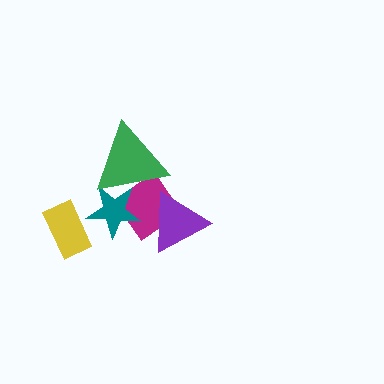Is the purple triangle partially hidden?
No, no other shape covers it.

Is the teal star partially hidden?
Yes, it is partially covered by another shape.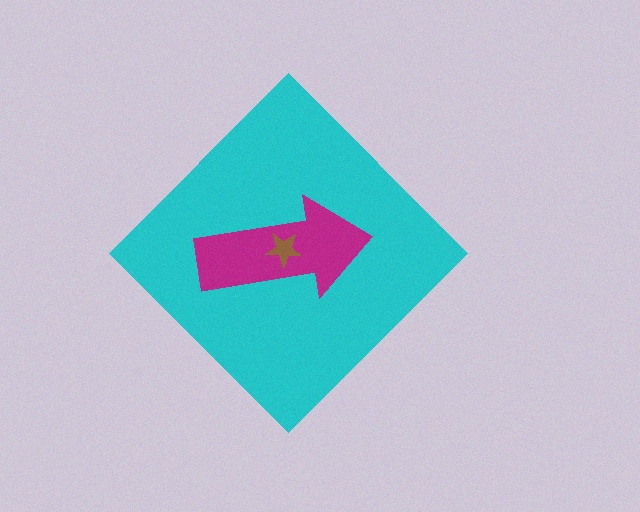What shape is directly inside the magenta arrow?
The brown star.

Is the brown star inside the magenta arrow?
Yes.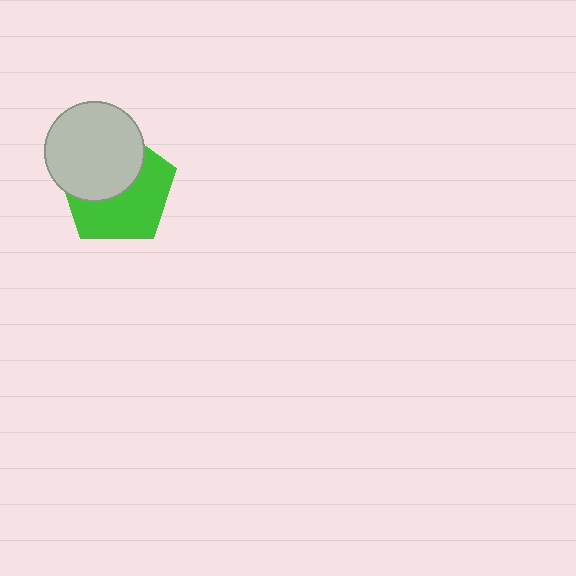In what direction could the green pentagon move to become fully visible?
The green pentagon could move toward the lower-right. That would shift it out from behind the light gray circle entirely.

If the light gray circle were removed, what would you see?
You would see the complete green pentagon.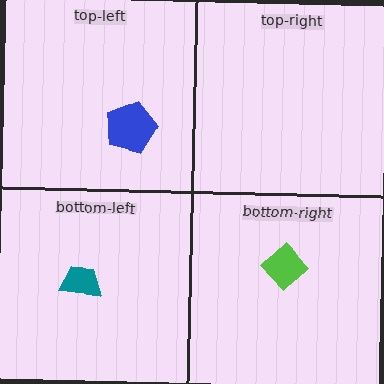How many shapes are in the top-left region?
1.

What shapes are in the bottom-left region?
The teal trapezoid.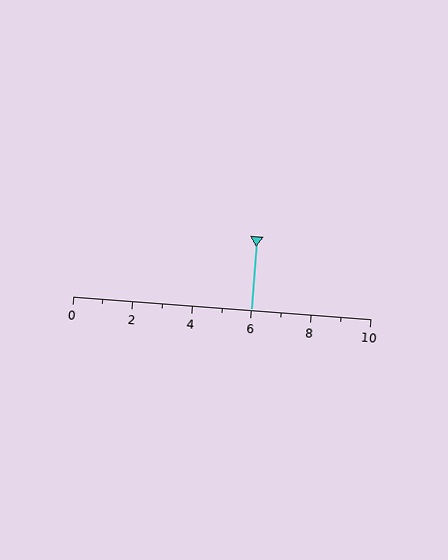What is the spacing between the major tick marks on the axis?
The major ticks are spaced 2 apart.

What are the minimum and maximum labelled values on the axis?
The axis runs from 0 to 10.